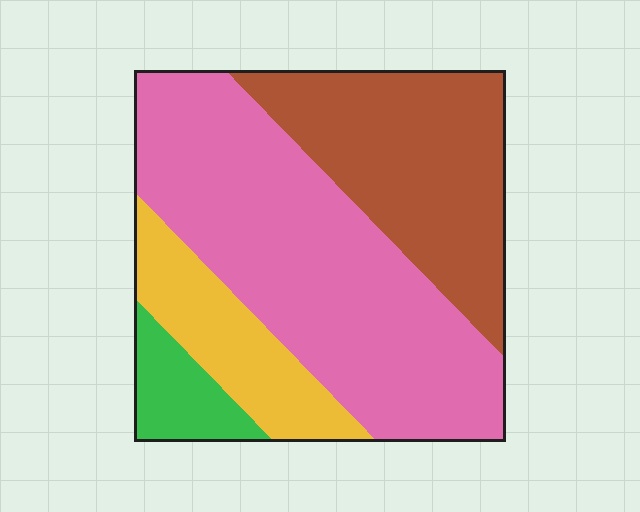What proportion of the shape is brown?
Brown covers 29% of the shape.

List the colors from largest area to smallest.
From largest to smallest: pink, brown, yellow, green.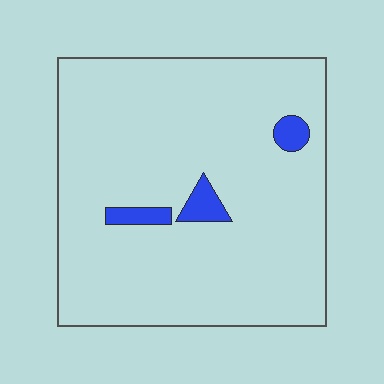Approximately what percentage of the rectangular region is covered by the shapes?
Approximately 5%.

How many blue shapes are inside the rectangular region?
3.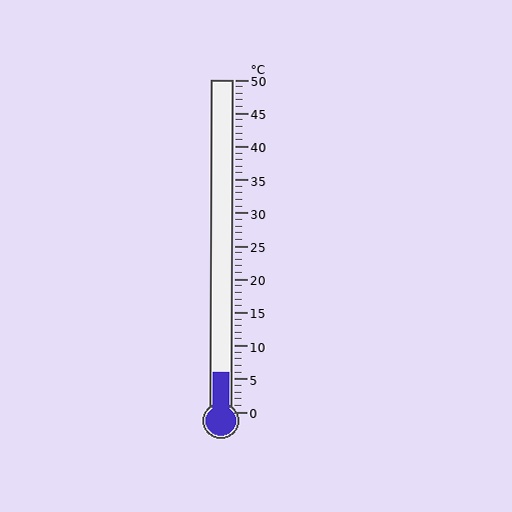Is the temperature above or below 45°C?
The temperature is below 45°C.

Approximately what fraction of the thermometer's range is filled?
The thermometer is filled to approximately 10% of its range.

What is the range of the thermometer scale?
The thermometer scale ranges from 0°C to 50°C.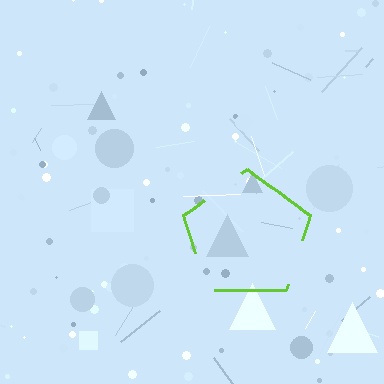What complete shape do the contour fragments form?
The contour fragments form a pentagon.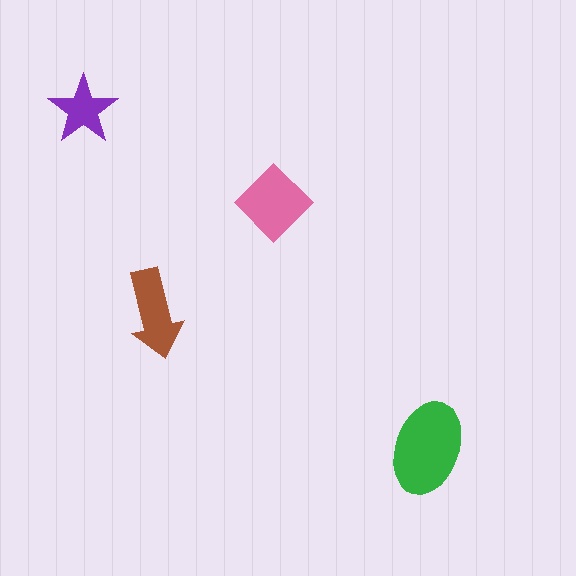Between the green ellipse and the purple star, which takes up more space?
The green ellipse.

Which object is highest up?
The purple star is topmost.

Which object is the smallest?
The purple star.